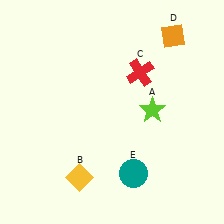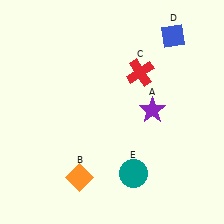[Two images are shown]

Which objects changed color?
A changed from lime to purple. B changed from yellow to orange. D changed from orange to blue.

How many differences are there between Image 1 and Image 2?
There are 3 differences between the two images.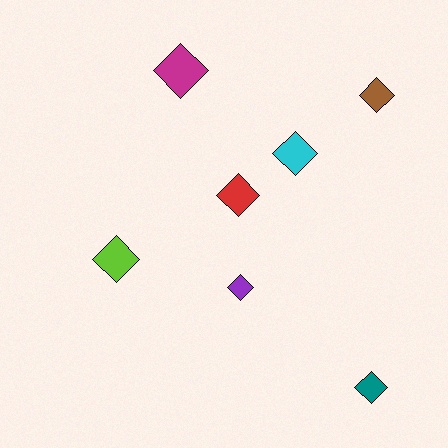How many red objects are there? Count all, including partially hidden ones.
There is 1 red object.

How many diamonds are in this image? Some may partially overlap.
There are 7 diamonds.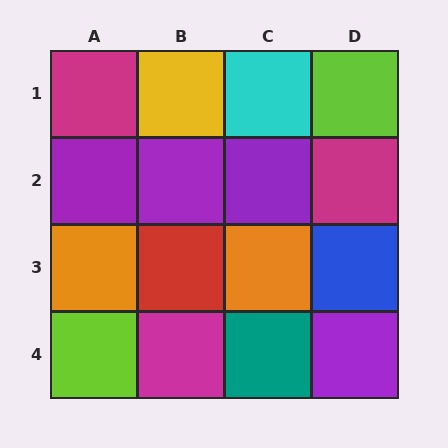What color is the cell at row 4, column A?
Lime.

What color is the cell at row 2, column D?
Magenta.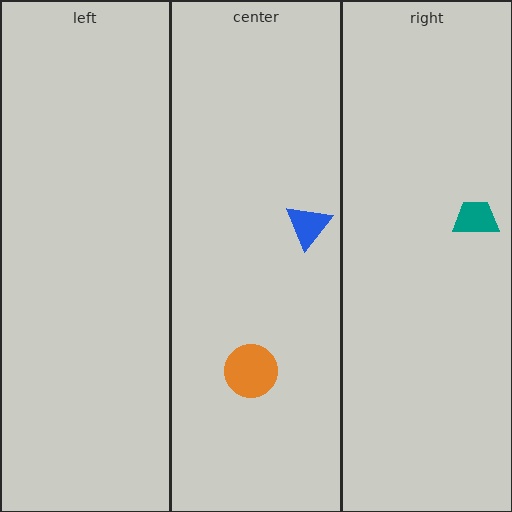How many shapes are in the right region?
1.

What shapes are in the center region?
The blue triangle, the orange circle.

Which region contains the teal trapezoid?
The right region.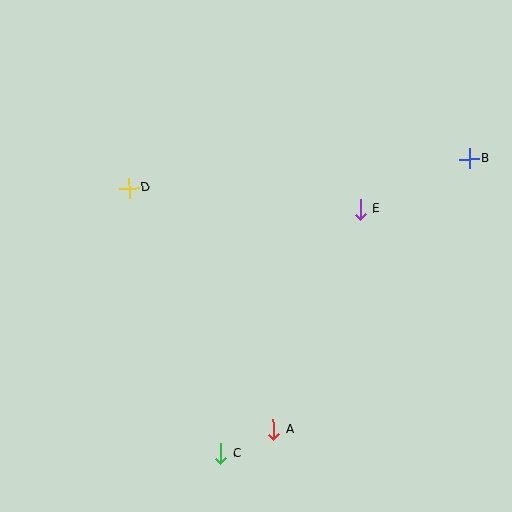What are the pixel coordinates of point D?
Point D is at (129, 188).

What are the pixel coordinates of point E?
Point E is at (360, 209).